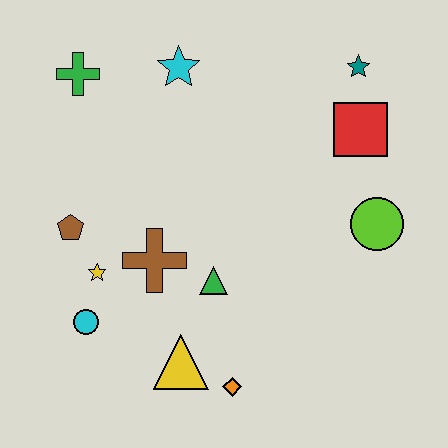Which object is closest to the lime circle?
The red square is closest to the lime circle.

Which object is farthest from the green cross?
The orange diamond is farthest from the green cross.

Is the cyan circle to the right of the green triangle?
No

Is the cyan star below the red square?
No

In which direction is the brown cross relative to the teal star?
The brown cross is to the left of the teal star.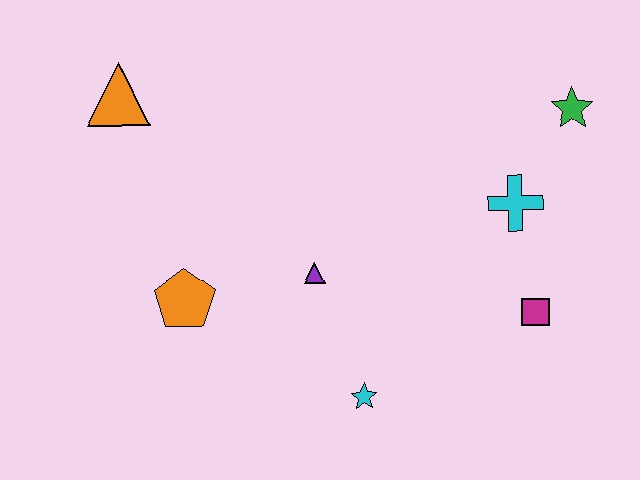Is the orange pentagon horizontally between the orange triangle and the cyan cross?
Yes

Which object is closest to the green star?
The cyan cross is closest to the green star.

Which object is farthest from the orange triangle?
The magenta square is farthest from the orange triangle.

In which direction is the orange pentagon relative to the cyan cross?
The orange pentagon is to the left of the cyan cross.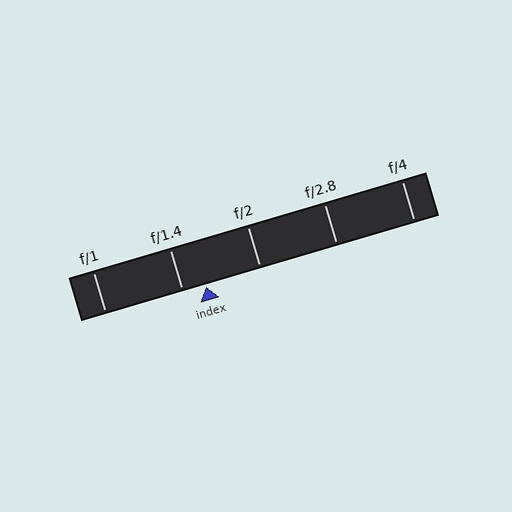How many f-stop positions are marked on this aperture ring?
There are 5 f-stop positions marked.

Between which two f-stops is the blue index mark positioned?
The index mark is between f/1.4 and f/2.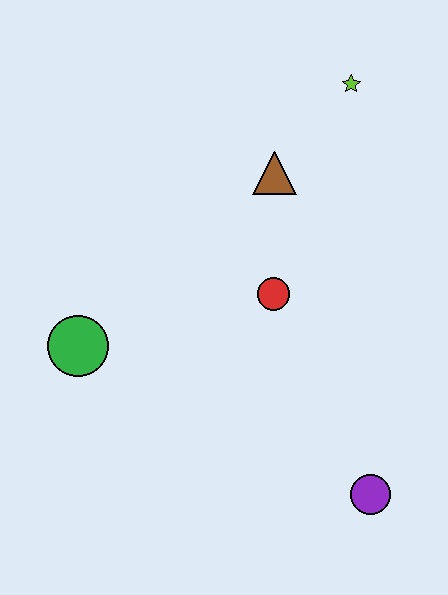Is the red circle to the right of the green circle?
Yes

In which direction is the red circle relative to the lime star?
The red circle is below the lime star.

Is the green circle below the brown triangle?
Yes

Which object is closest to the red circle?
The brown triangle is closest to the red circle.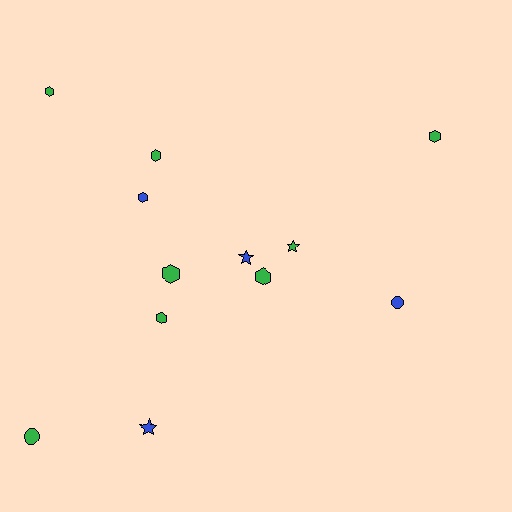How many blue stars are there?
There are 2 blue stars.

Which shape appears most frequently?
Hexagon, with 7 objects.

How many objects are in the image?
There are 12 objects.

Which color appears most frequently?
Green, with 8 objects.